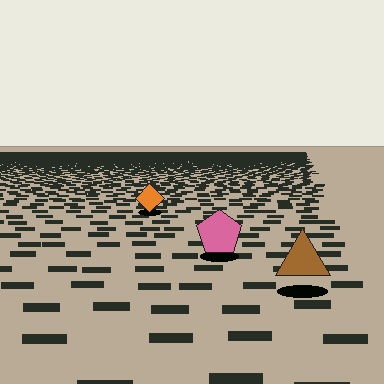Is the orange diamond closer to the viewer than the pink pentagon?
No. The pink pentagon is closer — you can tell from the texture gradient: the ground texture is coarser near it.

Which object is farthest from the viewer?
The orange diamond is farthest from the viewer. It appears smaller and the ground texture around it is denser.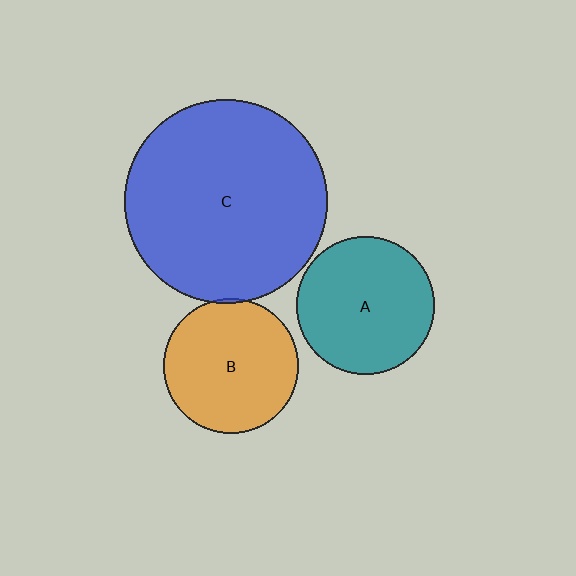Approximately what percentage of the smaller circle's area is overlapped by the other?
Approximately 5%.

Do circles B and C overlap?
Yes.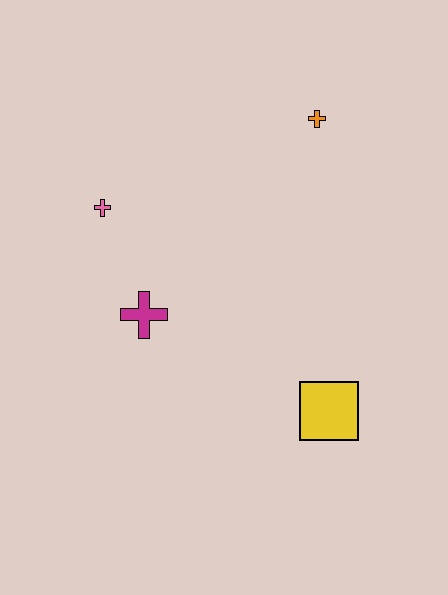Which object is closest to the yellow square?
The magenta cross is closest to the yellow square.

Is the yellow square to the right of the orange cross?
Yes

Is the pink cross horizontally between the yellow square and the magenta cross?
No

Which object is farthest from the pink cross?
The yellow square is farthest from the pink cross.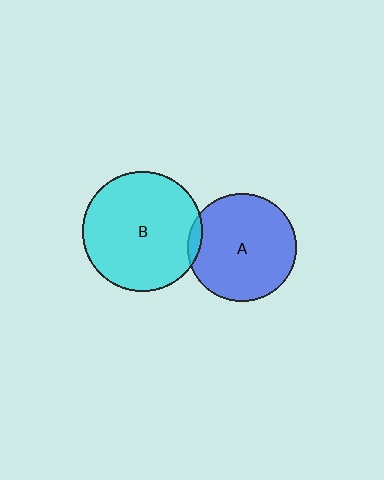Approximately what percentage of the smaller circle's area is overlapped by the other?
Approximately 5%.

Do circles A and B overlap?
Yes.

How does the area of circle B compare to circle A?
Approximately 1.2 times.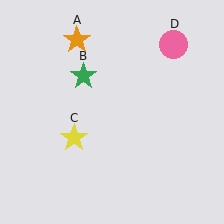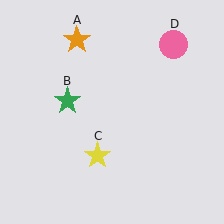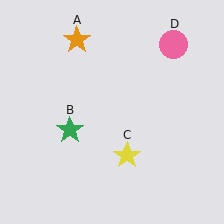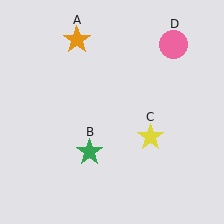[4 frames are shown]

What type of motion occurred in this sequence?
The green star (object B), yellow star (object C) rotated counterclockwise around the center of the scene.